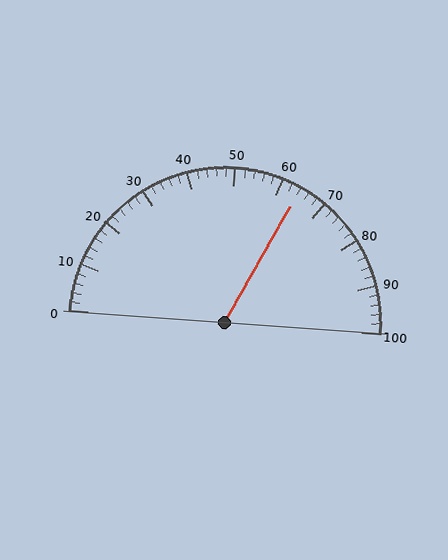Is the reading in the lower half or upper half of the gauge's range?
The reading is in the upper half of the range (0 to 100).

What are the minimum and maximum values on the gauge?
The gauge ranges from 0 to 100.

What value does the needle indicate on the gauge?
The needle indicates approximately 64.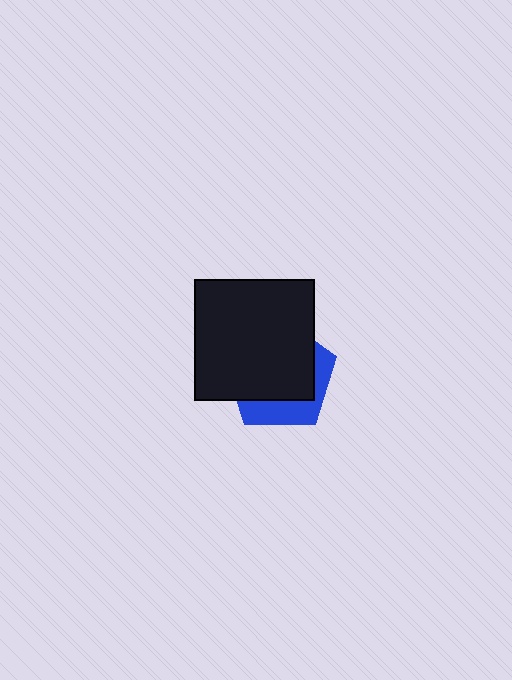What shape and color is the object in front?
The object in front is a black square.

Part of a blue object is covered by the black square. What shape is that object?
It is a pentagon.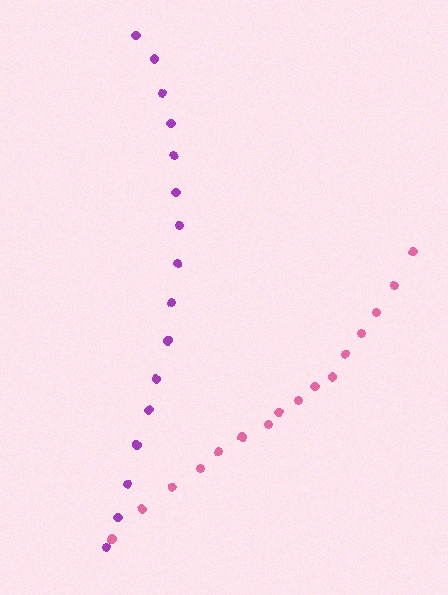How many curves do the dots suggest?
There are 2 distinct paths.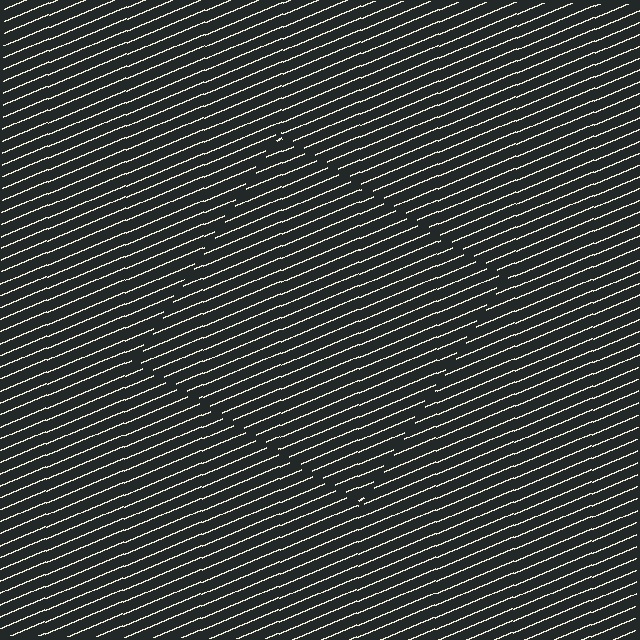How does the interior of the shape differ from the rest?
The interior of the shape contains the same grating, shifted by half a period — the contour is defined by the phase discontinuity where line-ends from the inner and outer gratings abut.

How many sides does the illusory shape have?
4 sides — the line-ends trace a square.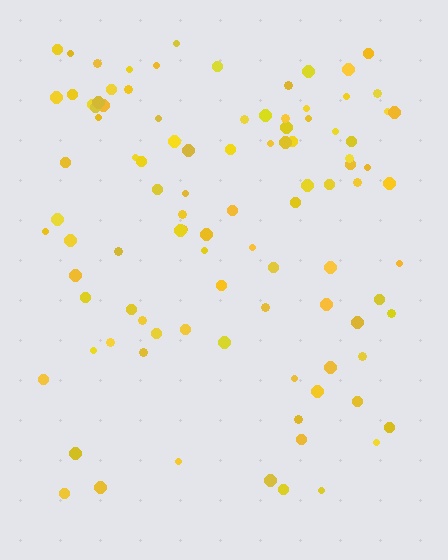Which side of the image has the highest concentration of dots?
The top.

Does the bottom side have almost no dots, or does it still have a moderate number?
Still a moderate number, just noticeably fewer than the top.